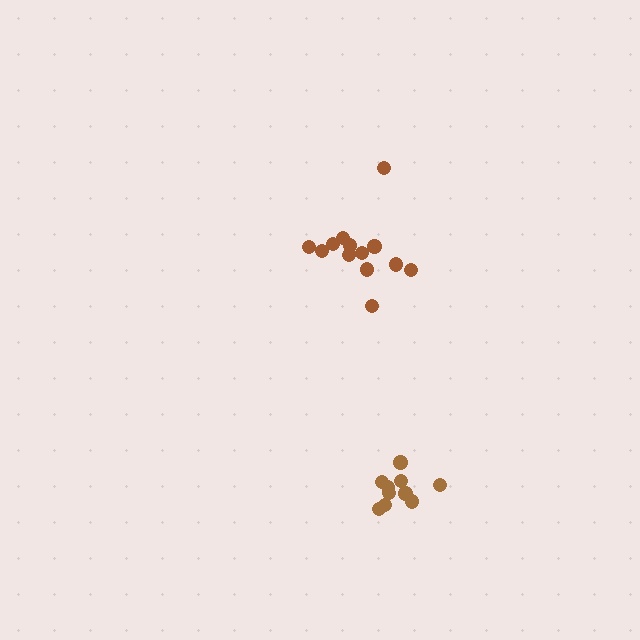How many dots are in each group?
Group 1: 10 dots, Group 2: 13 dots (23 total).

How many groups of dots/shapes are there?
There are 2 groups.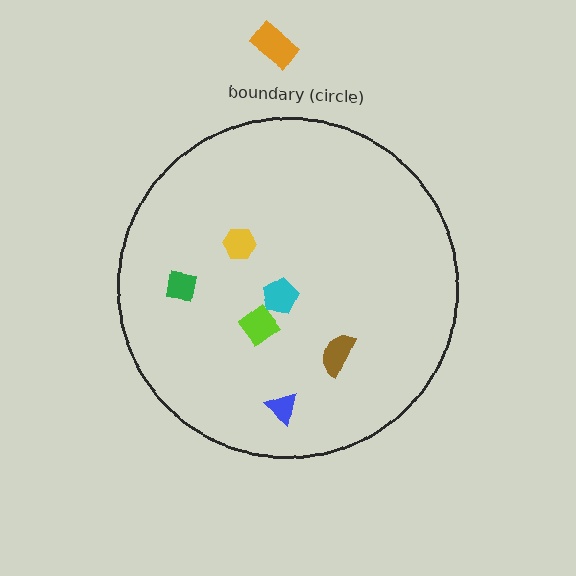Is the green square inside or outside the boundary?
Inside.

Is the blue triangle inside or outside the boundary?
Inside.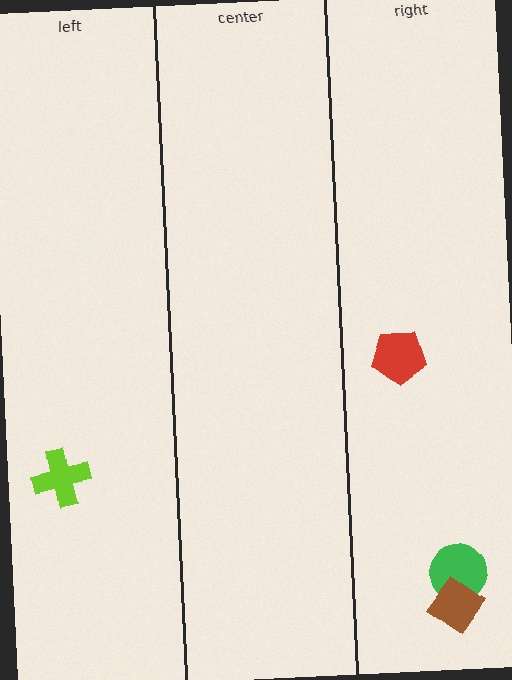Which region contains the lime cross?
The left region.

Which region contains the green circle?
The right region.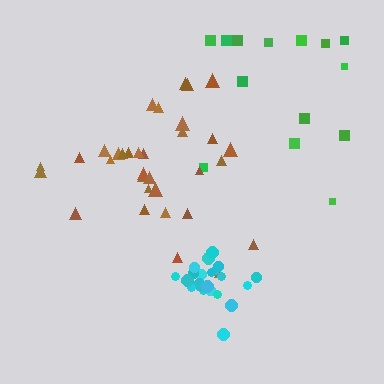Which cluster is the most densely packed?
Cyan.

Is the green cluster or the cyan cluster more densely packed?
Cyan.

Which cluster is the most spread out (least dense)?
Green.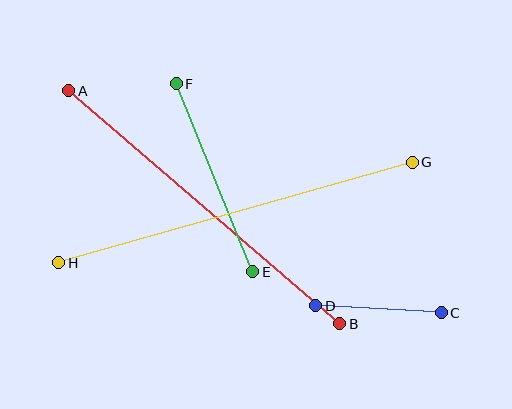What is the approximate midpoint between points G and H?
The midpoint is at approximately (235, 212) pixels.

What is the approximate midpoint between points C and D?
The midpoint is at approximately (379, 309) pixels.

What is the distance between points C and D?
The distance is approximately 126 pixels.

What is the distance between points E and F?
The distance is approximately 203 pixels.